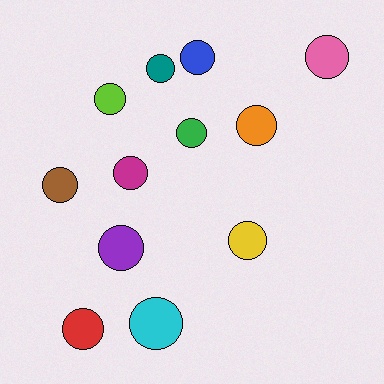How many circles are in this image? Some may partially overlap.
There are 12 circles.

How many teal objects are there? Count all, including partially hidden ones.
There is 1 teal object.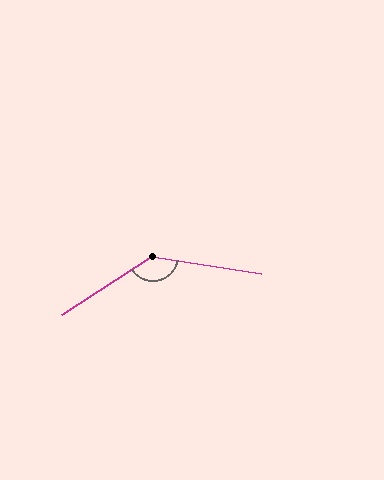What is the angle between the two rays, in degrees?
Approximately 138 degrees.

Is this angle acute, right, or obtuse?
It is obtuse.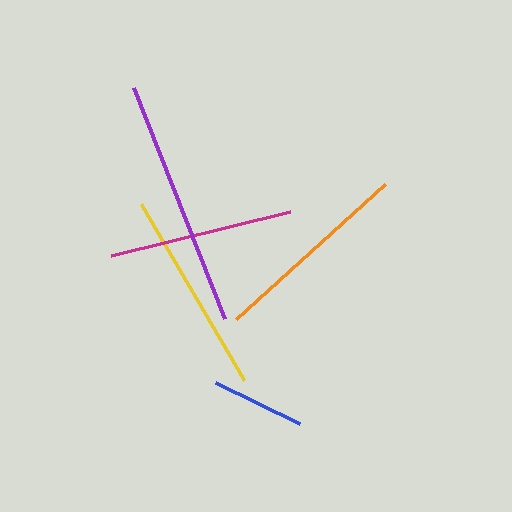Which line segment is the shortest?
The blue line is the shortest at approximately 93 pixels.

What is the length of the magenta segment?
The magenta segment is approximately 184 pixels long.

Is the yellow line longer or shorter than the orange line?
The yellow line is longer than the orange line.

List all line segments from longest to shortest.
From longest to shortest: purple, yellow, orange, magenta, blue.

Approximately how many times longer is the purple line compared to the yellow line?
The purple line is approximately 1.2 times the length of the yellow line.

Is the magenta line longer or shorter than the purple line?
The purple line is longer than the magenta line.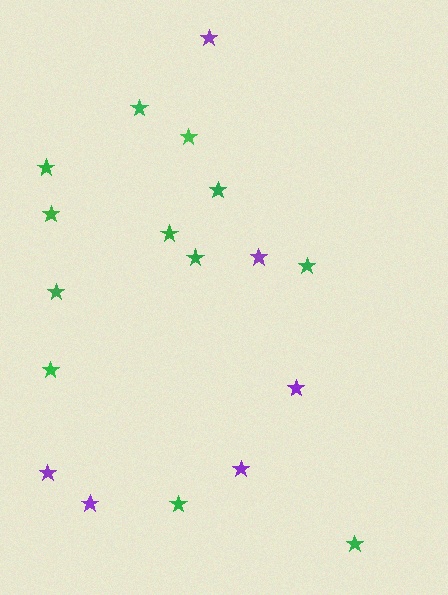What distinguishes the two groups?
There are 2 groups: one group of green stars (12) and one group of purple stars (6).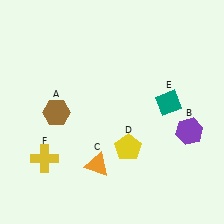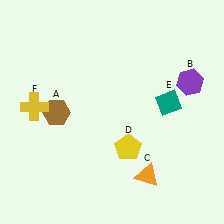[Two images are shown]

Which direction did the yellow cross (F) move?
The yellow cross (F) moved up.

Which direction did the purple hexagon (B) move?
The purple hexagon (B) moved up.